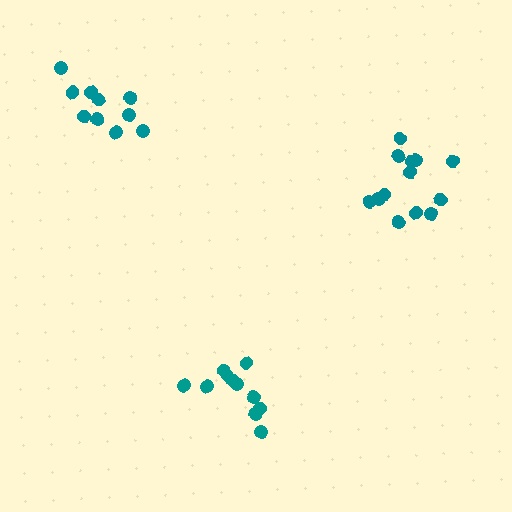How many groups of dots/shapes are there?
There are 3 groups.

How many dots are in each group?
Group 1: 11 dots, Group 2: 13 dots, Group 3: 10 dots (34 total).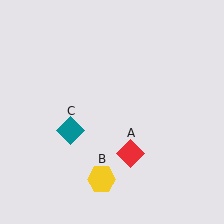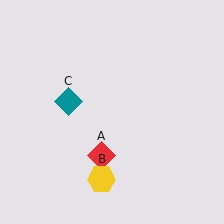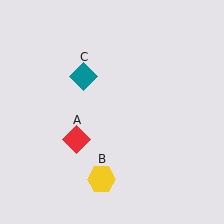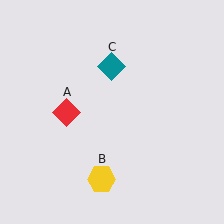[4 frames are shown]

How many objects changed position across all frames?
2 objects changed position: red diamond (object A), teal diamond (object C).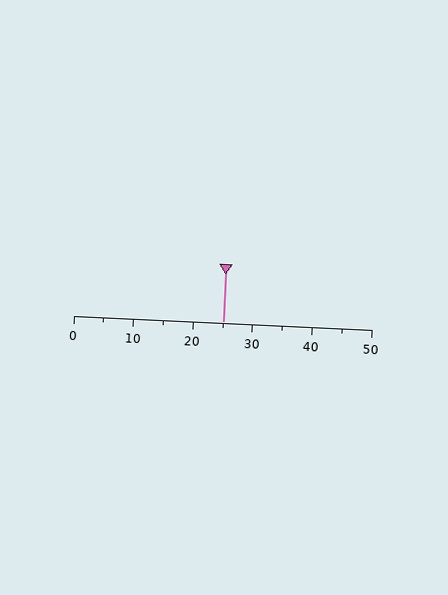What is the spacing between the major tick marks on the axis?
The major ticks are spaced 10 apart.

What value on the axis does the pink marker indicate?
The marker indicates approximately 25.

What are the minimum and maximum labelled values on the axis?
The axis runs from 0 to 50.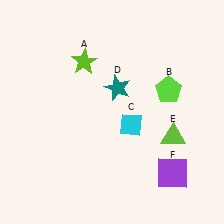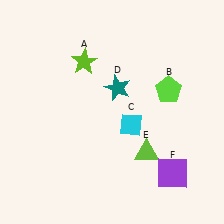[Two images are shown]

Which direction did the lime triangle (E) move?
The lime triangle (E) moved left.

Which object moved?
The lime triangle (E) moved left.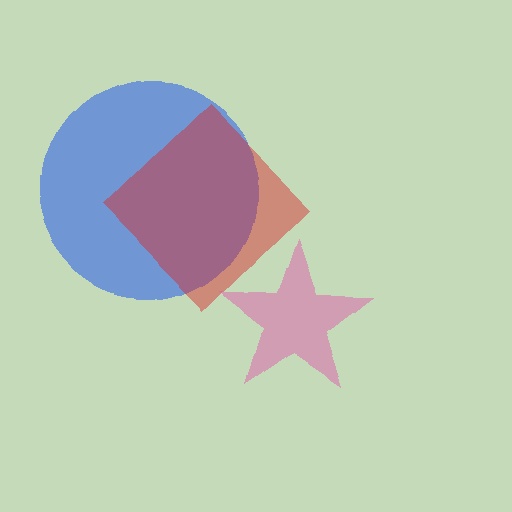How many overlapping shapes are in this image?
There are 3 overlapping shapes in the image.